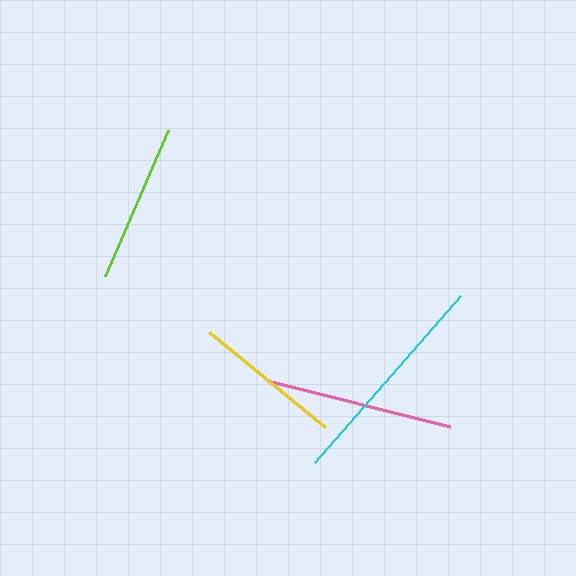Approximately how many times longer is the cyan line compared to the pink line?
The cyan line is approximately 1.2 times the length of the pink line.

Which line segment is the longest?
The cyan line is the longest at approximately 222 pixels.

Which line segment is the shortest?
The yellow line is the shortest at approximately 150 pixels.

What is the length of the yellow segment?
The yellow segment is approximately 150 pixels long.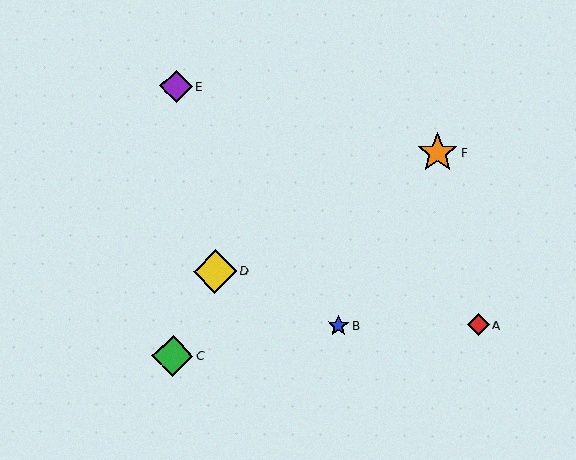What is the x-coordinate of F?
Object F is at x≈438.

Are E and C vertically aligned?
Yes, both are at x≈176.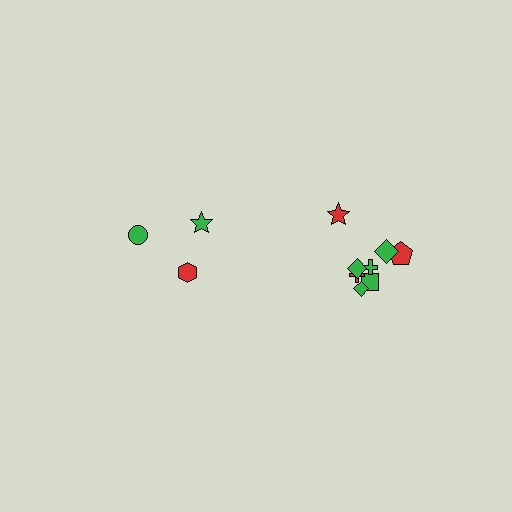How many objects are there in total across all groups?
There are 11 objects.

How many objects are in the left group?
There are 3 objects.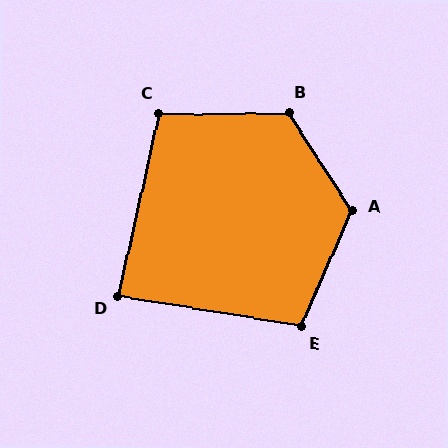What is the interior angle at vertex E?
Approximately 104 degrees (obtuse).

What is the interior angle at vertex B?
Approximately 123 degrees (obtuse).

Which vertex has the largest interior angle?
A, at approximately 124 degrees.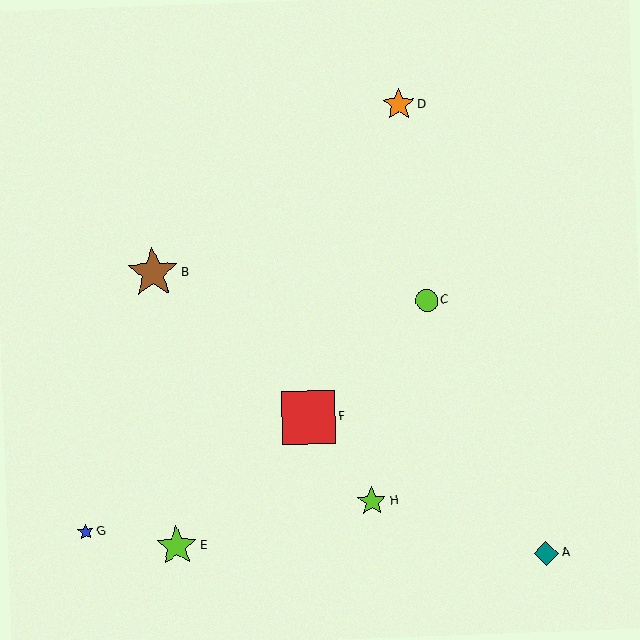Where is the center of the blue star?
The center of the blue star is at (86, 532).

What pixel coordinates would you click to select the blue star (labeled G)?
Click at (86, 532) to select the blue star G.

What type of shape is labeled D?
Shape D is an orange star.